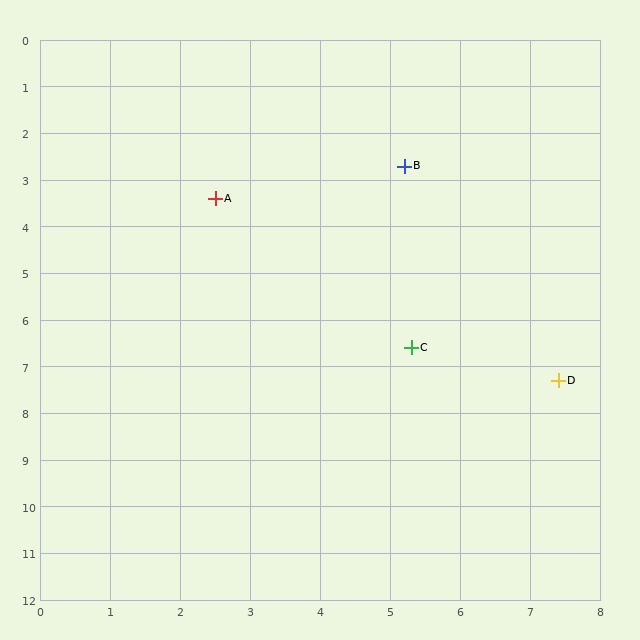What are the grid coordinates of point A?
Point A is at approximately (2.5, 3.4).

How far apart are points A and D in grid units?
Points A and D are about 6.3 grid units apart.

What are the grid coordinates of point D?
Point D is at approximately (7.4, 7.3).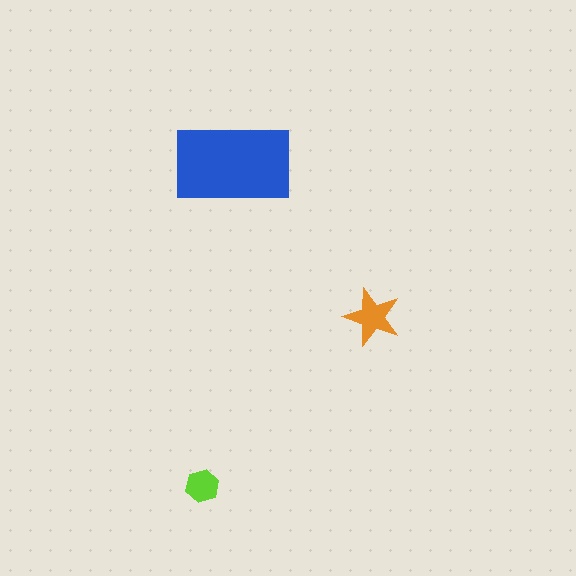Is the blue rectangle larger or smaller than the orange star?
Larger.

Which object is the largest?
The blue rectangle.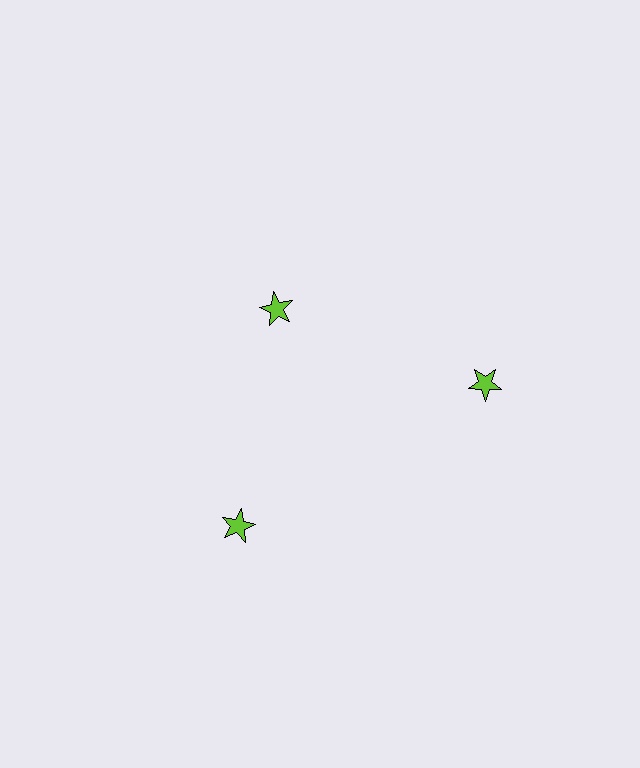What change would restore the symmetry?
The symmetry would be restored by moving it outward, back onto the ring so that all 3 stars sit at equal angles and equal distance from the center.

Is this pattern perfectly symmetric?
No. The 3 lime stars are arranged in a ring, but one element near the 11 o'clock position is pulled inward toward the center, breaking the 3-fold rotational symmetry.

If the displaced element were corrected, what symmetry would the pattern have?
It would have 3-fold rotational symmetry — the pattern would map onto itself every 120 degrees.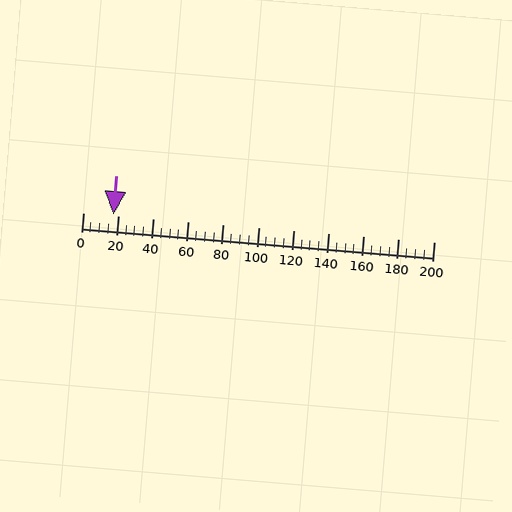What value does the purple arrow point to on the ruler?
The purple arrow points to approximately 18.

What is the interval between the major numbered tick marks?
The major tick marks are spaced 20 units apart.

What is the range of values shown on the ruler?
The ruler shows values from 0 to 200.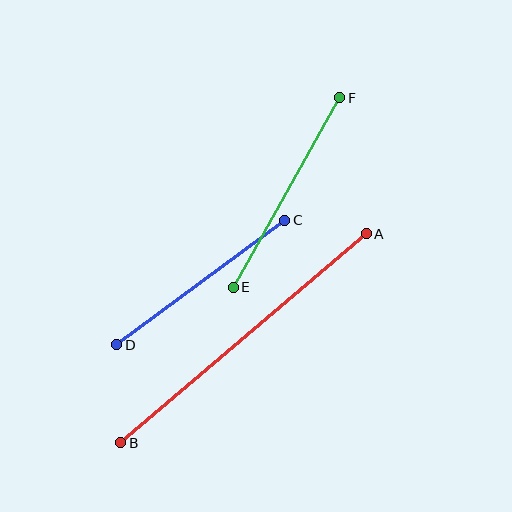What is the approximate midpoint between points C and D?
The midpoint is at approximately (201, 283) pixels.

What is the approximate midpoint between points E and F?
The midpoint is at approximately (286, 192) pixels.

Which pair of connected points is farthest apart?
Points A and B are farthest apart.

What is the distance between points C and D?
The distance is approximately 209 pixels.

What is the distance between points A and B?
The distance is approximately 322 pixels.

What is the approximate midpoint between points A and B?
The midpoint is at approximately (243, 338) pixels.